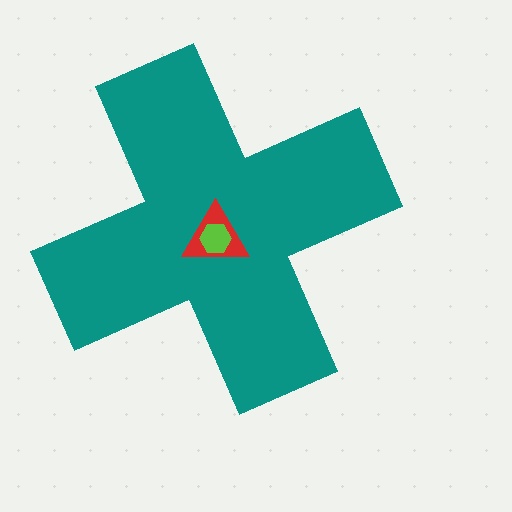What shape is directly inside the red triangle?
The lime hexagon.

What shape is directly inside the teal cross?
The red triangle.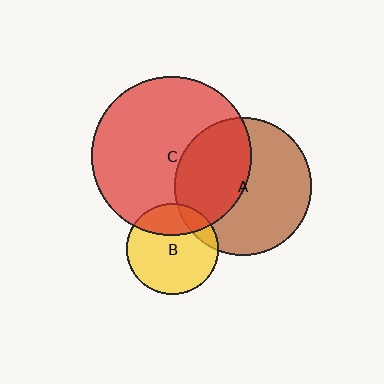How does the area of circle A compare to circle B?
Approximately 2.3 times.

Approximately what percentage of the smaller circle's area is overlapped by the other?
Approximately 40%.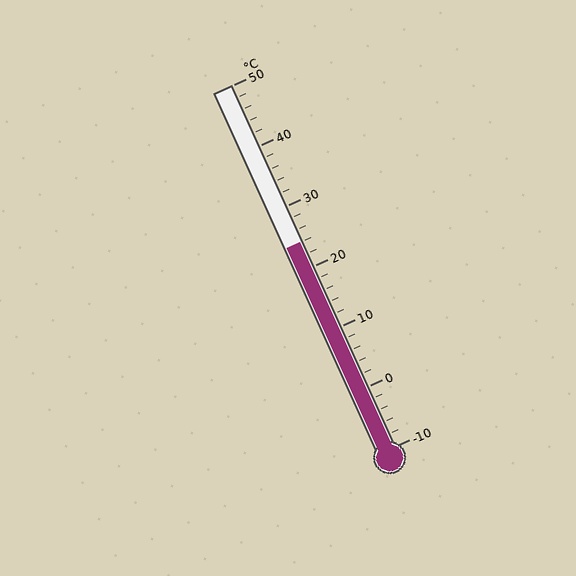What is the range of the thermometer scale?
The thermometer scale ranges from -10°C to 50°C.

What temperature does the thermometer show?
The thermometer shows approximately 24°C.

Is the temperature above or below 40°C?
The temperature is below 40°C.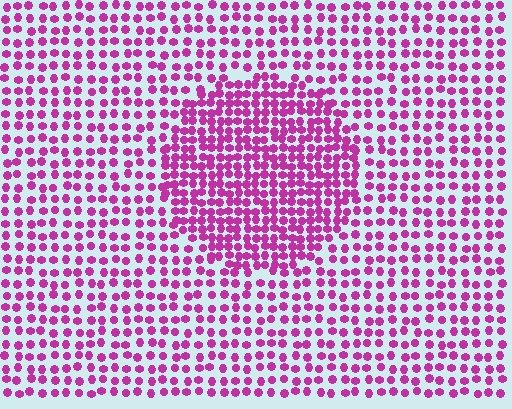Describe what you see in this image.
The image contains small magenta elements arranged at two different densities. A circle-shaped region is visible where the elements are more densely packed than the surrounding area.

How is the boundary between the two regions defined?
The boundary is defined by a change in element density (approximately 1.8x ratio). All elements are the same color, size, and shape.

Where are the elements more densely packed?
The elements are more densely packed inside the circle boundary.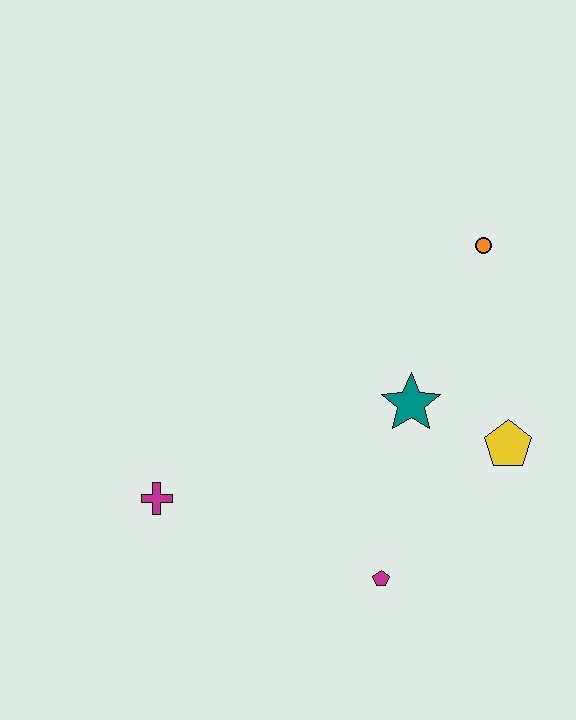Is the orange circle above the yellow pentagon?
Yes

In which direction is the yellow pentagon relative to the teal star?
The yellow pentagon is to the right of the teal star.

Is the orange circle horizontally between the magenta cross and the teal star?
No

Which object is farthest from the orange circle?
The magenta cross is farthest from the orange circle.